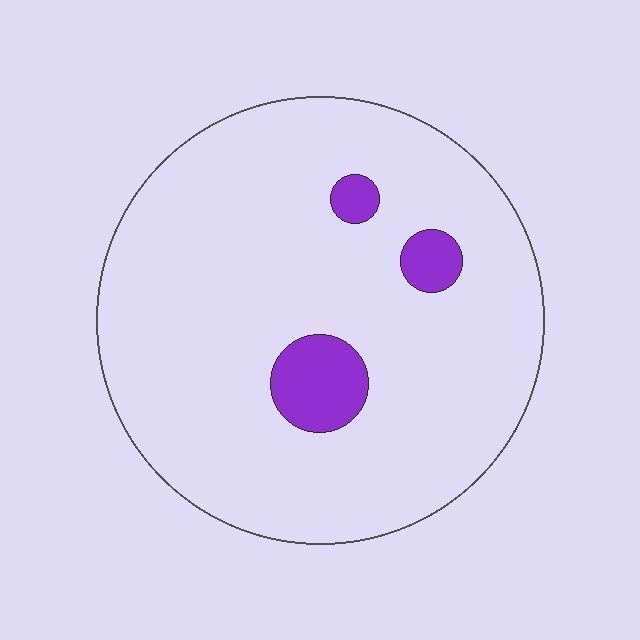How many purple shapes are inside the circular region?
3.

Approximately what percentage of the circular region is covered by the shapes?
Approximately 10%.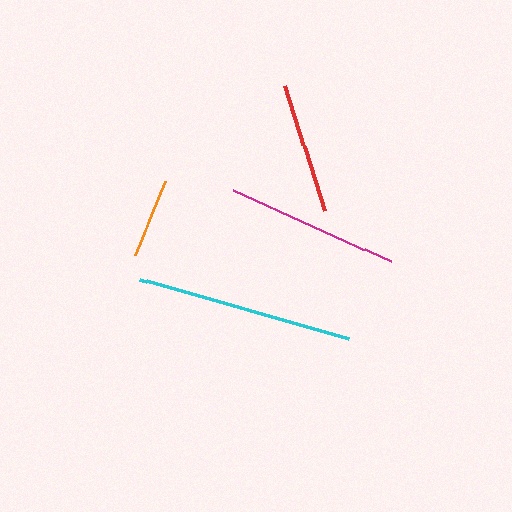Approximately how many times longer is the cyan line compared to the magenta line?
The cyan line is approximately 1.3 times the length of the magenta line.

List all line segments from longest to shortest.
From longest to shortest: cyan, magenta, red, orange.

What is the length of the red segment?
The red segment is approximately 131 pixels long.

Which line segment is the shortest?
The orange line is the shortest at approximately 80 pixels.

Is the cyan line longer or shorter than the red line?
The cyan line is longer than the red line.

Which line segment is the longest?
The cyan line is the longest at approximately 217 pixels.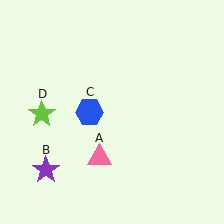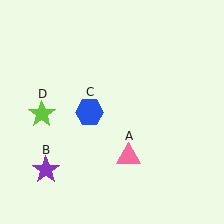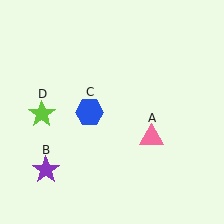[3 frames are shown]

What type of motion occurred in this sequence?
The pink triangle (object A) rotated counterclockwise around the center of the scene.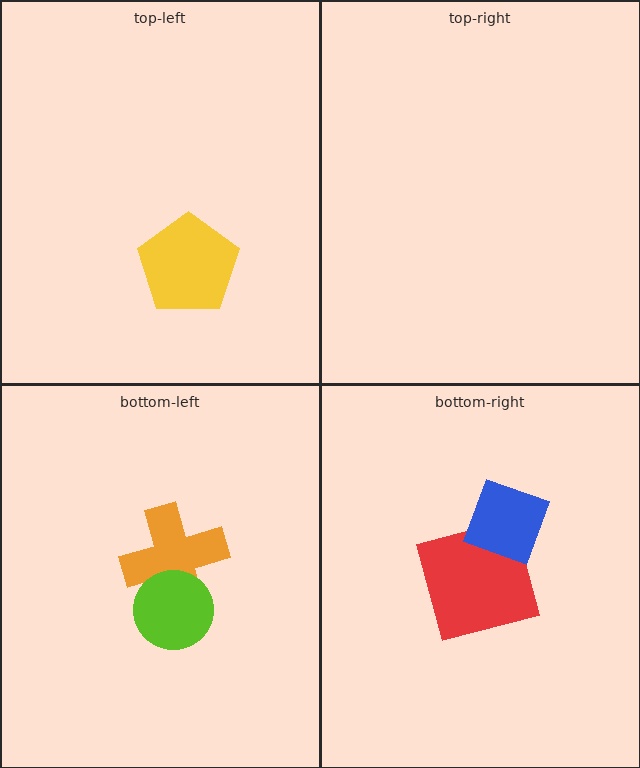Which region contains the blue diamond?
The bottom-right region.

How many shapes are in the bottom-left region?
2.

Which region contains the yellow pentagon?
The top-left region.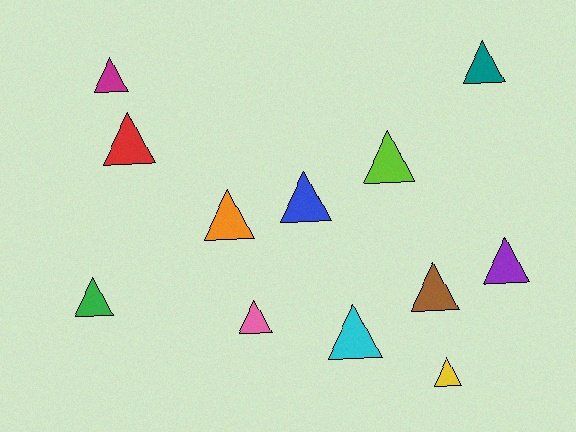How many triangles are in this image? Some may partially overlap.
There are 12 triangles.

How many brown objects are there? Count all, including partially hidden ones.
There is 1 brown object.